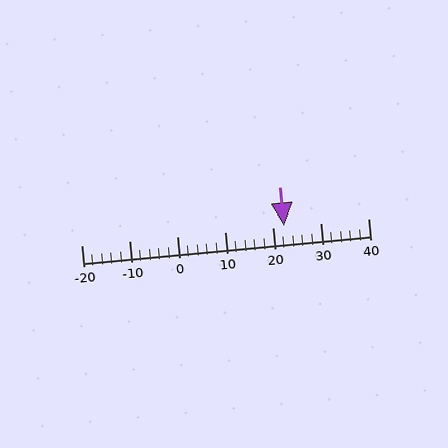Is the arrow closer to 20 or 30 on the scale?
The arrow is closer to 20.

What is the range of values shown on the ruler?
The ruler shows values from -20 to 40.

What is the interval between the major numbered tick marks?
The major tick marks are spaced 10 units apart.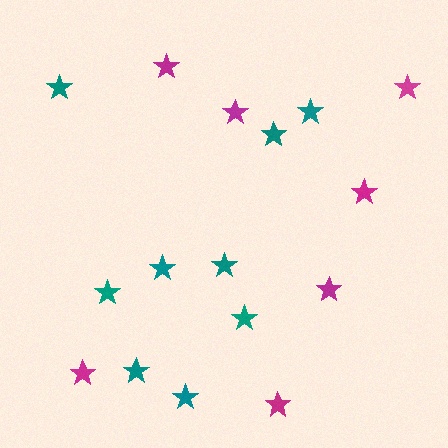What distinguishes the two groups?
There are 2 groups: one group of magenta stars (7) and one group of teal stars (9).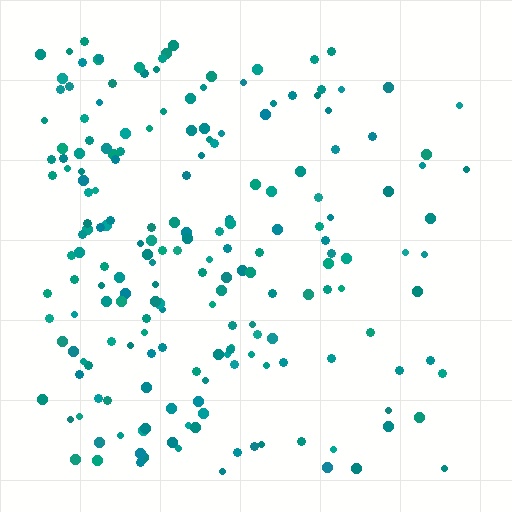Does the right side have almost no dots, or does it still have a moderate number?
Still a moderate number, just noticeably fewer than the left.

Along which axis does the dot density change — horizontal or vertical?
Horizontal.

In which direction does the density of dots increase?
From right to left, with the left side densest.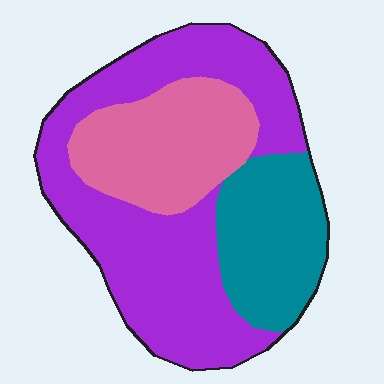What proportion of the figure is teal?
Teal takes up about one fifth (1/5) of the figure.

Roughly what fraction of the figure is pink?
Pink takes up about one quarter (1/4) of the figure.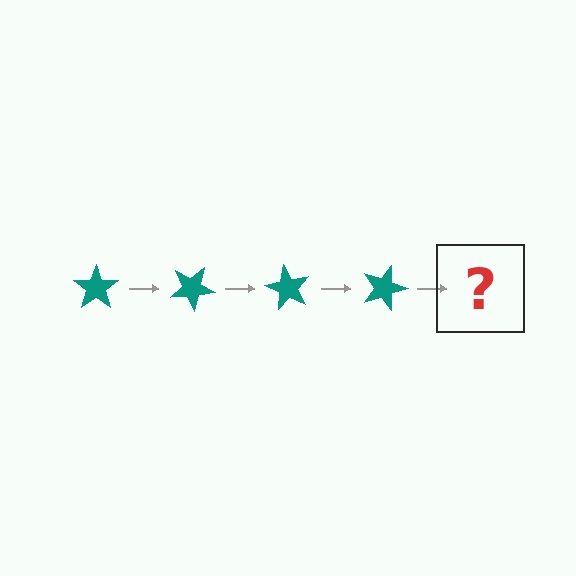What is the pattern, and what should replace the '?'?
The pattern is that the star rotates 30 degrees each step. The '?' should be a teal star rotated 120 degrees.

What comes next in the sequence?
The next element should be a teal star rotated 120 degrees.